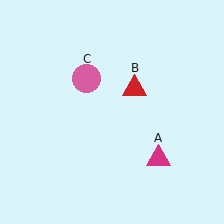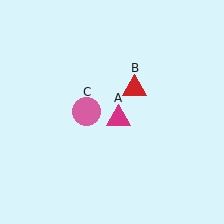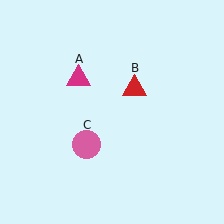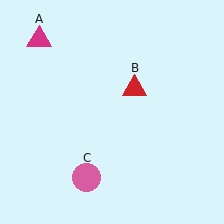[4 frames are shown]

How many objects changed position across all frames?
2 objects changed position: magenta triangle (object A), pink circle (object C).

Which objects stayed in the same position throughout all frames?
Red triangle (object B) remained stationary.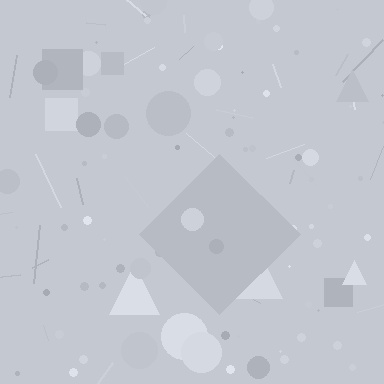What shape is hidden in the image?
A diamond is hidden in the image.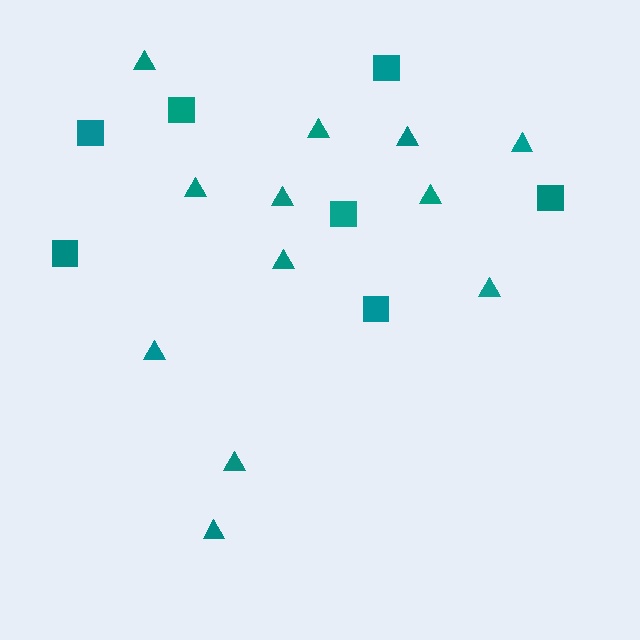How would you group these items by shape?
There are 2 groups: one group of squares (7) and one group of triangles (12).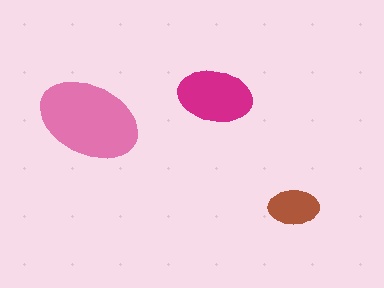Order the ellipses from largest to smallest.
the pink one, the magenta one, the brown one.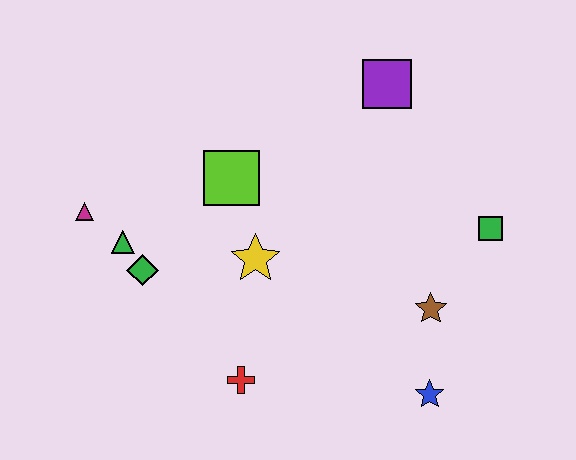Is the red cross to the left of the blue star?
Yes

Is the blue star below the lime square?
Yes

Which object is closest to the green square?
The brown star is closest to the green square.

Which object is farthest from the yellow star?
The green square is farthest from the yellow star.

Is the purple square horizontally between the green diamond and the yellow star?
No